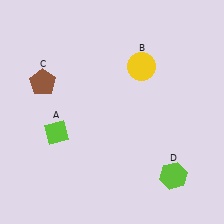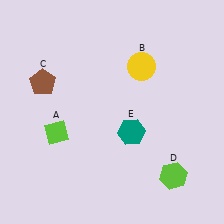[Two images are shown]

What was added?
A teal hexagon (E) was added in Image 2.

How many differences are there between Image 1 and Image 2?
There is 1 difference between the two images.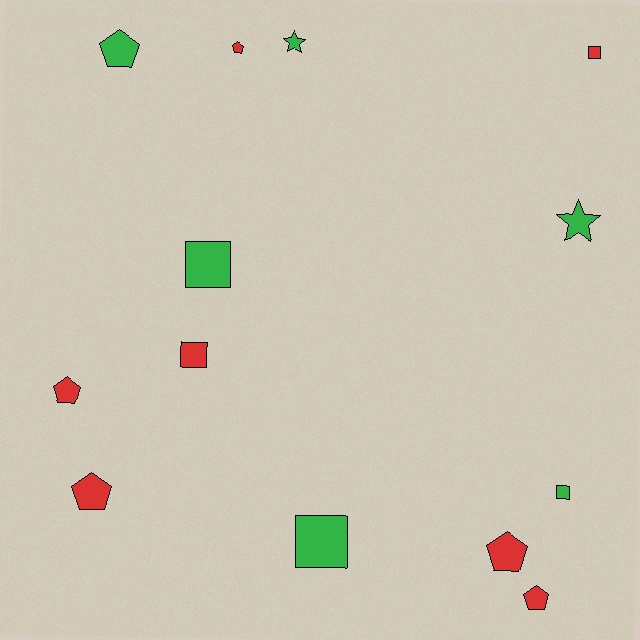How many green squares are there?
There are 3 green squares.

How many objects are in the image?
There are 13 objects.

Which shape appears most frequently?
Pentagon, with 6 objects.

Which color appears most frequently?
Red, with 7 objects.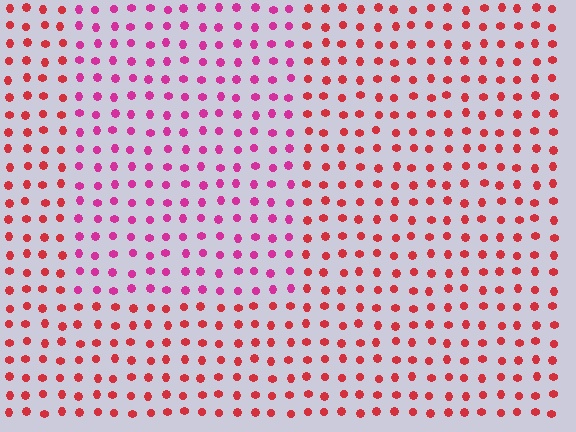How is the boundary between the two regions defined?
The boundary is defined purely by a slight shift in hue (about 35 degrees). Spacing, size, and orientation are identical on both sides.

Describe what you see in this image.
The image is filled with small red elements in a uniform arrangement. A rectangle-shaped region is visible where the elements are tinted to a slightly different hue, forming a subtle color boundary.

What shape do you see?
I see a rectangle.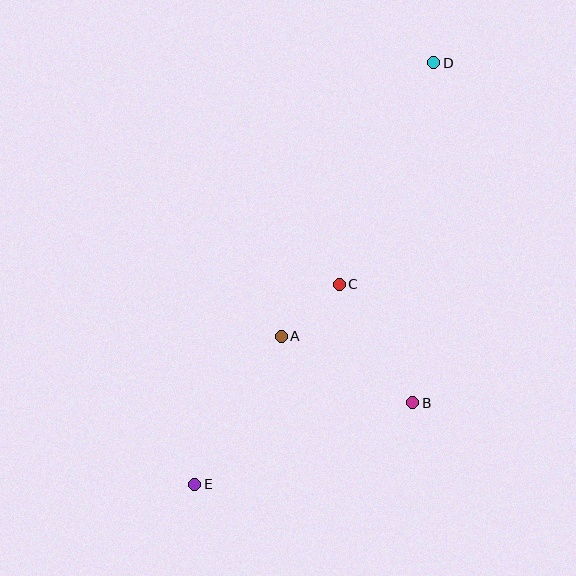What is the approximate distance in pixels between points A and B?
The distance between A and B is approximately 147 pixels.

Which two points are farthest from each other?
Points D and E are farthest from each other.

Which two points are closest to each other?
Points A and C are closest to each other.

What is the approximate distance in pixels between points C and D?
The distance between C and D is approximately 240 pixels.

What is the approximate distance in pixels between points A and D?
The distance between A and D is approximately 313 pixels.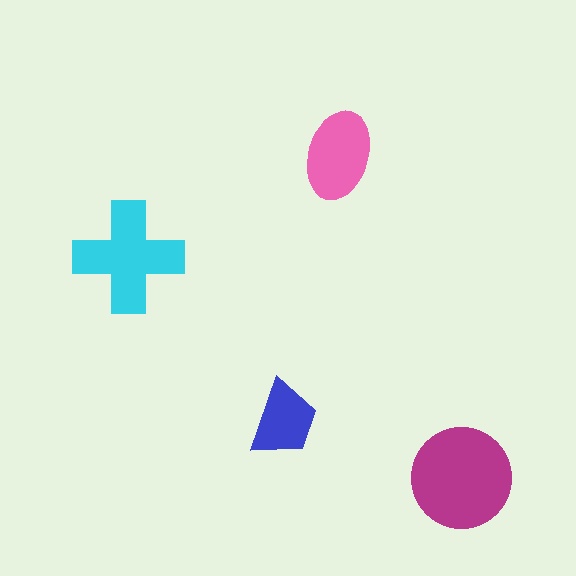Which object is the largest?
The magenta circle.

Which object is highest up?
The pink ellipse is topmost.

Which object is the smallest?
The blue trapezoid.